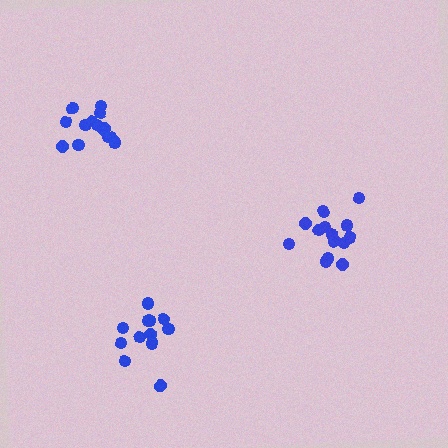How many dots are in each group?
Group 1: 12 dots, Group 2: 14 dots, Group 3: 14 dots (40 total).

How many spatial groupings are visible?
There are 3 spatial groupings.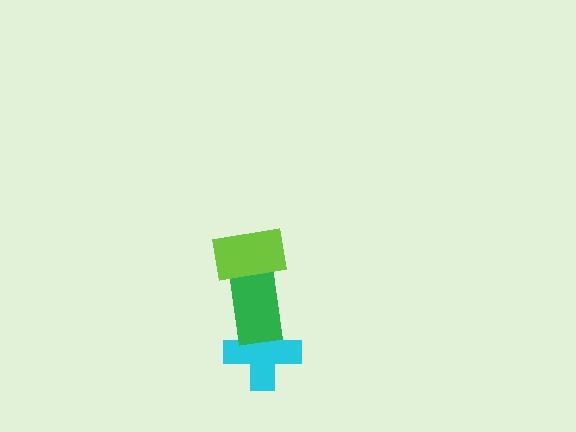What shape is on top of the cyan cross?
The green rectangle is on top of the cyan cross.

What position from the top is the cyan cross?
The cyan cross is 3rd from the top.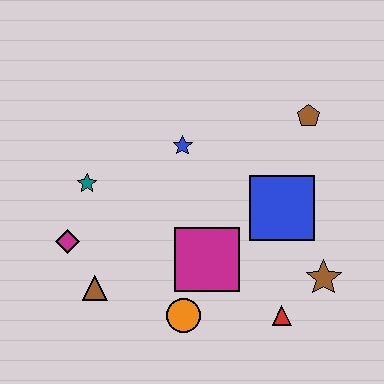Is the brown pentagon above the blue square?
Yes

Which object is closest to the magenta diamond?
The brown triangle is closest to the magenta diamond.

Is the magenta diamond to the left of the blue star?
Yes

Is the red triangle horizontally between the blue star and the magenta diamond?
No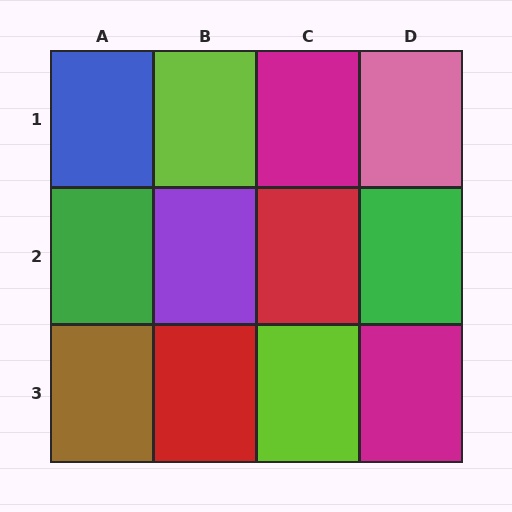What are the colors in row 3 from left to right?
Brown, red, lime, magenta.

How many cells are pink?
1 cell is pink.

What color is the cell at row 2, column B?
Purple.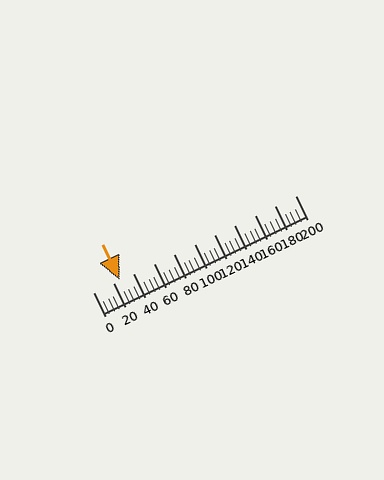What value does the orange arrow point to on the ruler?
The orange arrow points to approximately 26.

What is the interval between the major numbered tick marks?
The major tick marks are spaced 20 units apart.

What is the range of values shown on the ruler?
The ruler shows values from 0 to 200.